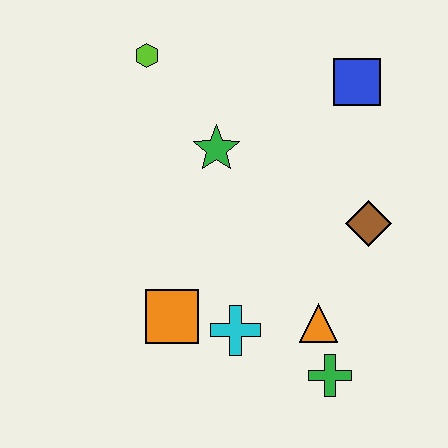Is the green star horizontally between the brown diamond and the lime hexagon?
Yes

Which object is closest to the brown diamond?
The orange triangle is closest to the brown diamond.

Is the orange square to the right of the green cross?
No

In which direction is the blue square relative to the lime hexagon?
The blue square is to the right of the lime hexagon.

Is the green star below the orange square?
No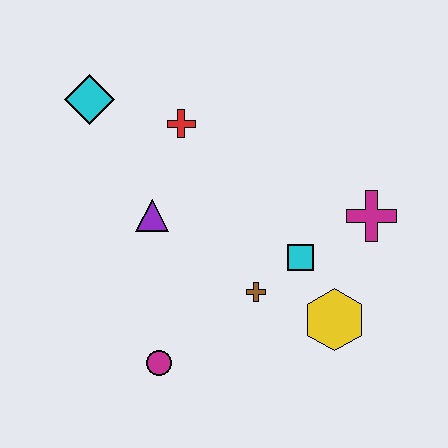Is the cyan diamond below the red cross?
No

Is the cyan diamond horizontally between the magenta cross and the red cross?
No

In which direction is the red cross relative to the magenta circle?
The red cross is above the magenta circle.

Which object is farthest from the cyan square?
The cyan diamond is farthest from the cyan square.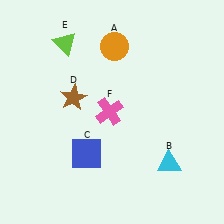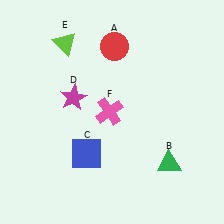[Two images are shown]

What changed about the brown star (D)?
In Image 1, D is brown. In Image 2, it changed to magenta.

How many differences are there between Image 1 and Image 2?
There are 3 differences between the two images.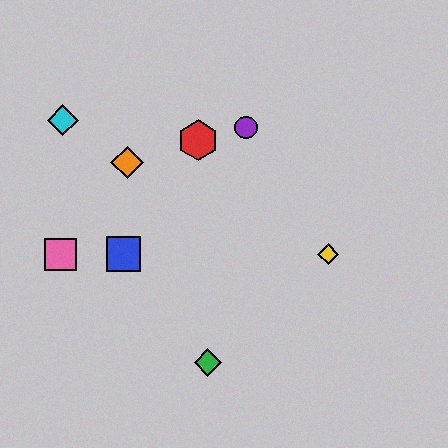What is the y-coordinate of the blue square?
The blue square is at y≈254.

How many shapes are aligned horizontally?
3 shapes (the blue square, the yellow diamond, the pink square) are aligned horizontally.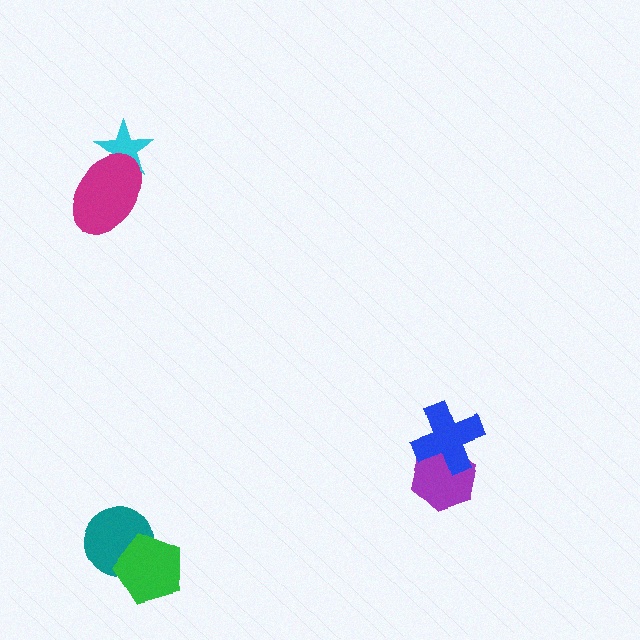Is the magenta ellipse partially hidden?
No, no other shape covers it.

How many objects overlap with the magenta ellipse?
1 object overlaps with the magenta ellipse.